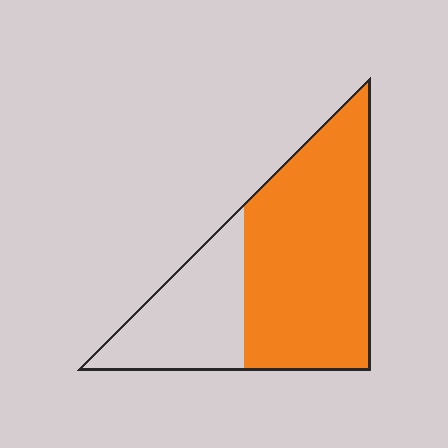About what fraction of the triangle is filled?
About two thirds (2/3).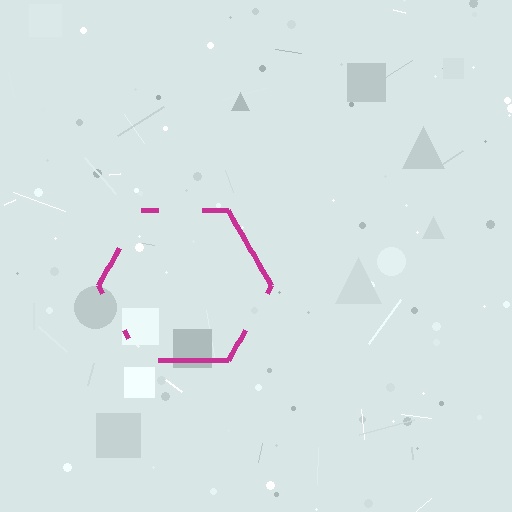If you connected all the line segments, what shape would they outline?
They would outline a hexagon.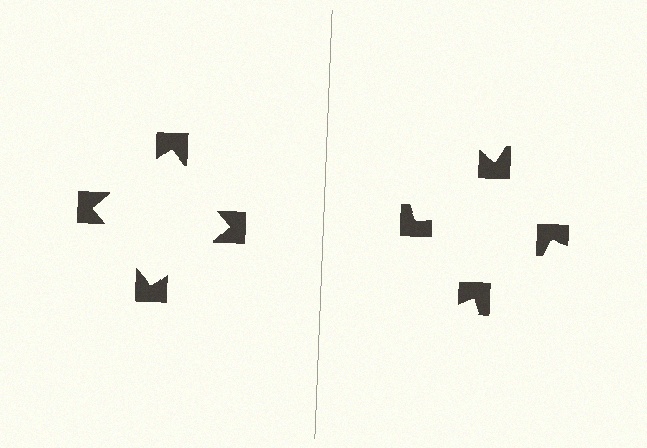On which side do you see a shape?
An illusory square appears on the left side. On the right side the wedge cuts are rotated, so no coherent shape forms.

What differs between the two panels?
The notched squares are positioned identically on both sides; only the wedge orientations differ. On the left they align to a square; on the right they are misaligned.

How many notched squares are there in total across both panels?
8 — 4 on each side.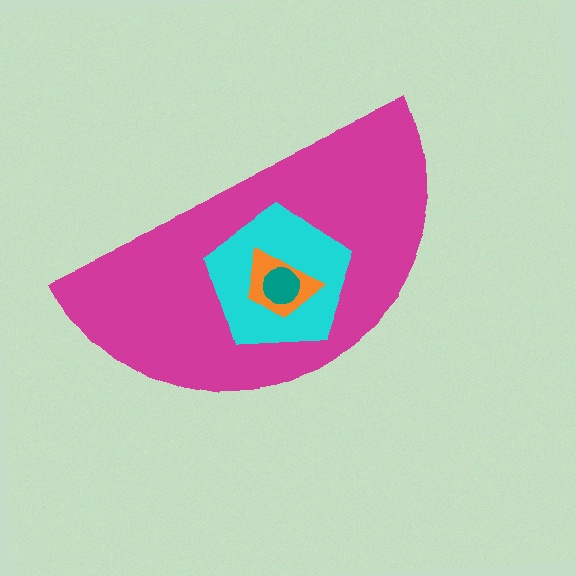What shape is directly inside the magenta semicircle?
The cyan pentagon.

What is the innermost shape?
The teal circle.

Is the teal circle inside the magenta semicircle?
Yes.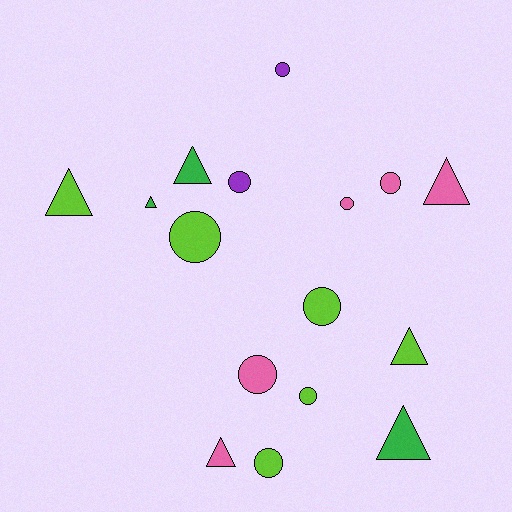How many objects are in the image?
There are 16 objects.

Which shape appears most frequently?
Circle, with 9 objects.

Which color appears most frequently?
Lime, with 6 objects.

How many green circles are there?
There are no green circles.